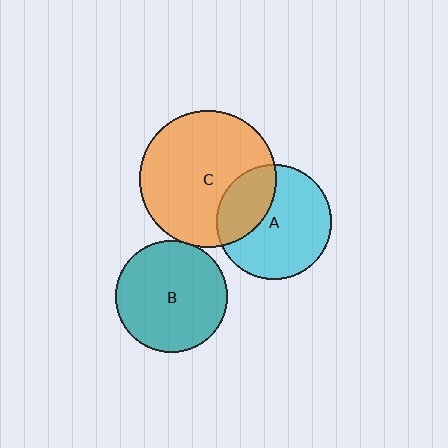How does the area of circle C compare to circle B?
Approximately 1.5 times.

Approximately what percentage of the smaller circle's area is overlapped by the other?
Approximately 5%.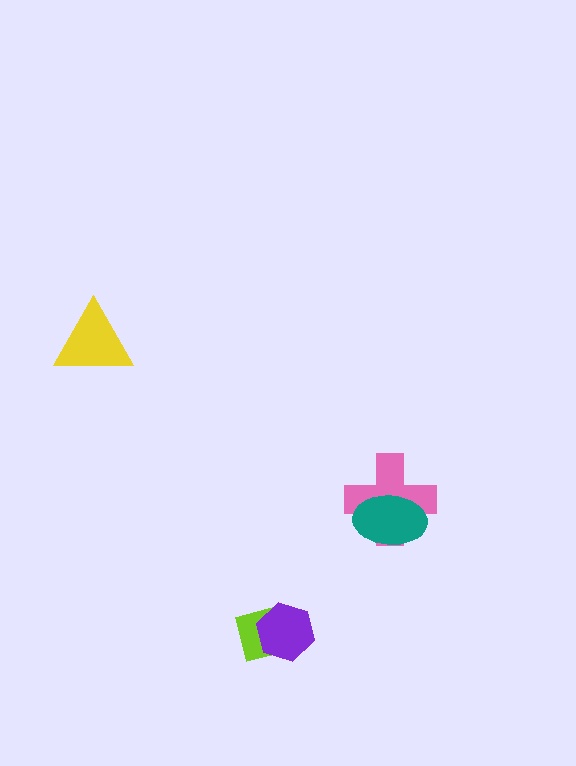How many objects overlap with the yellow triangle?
0 objects overlap with the yellow triangle.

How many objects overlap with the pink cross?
1 object overlaps with the pink cross.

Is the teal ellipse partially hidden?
No, no other shape covers it.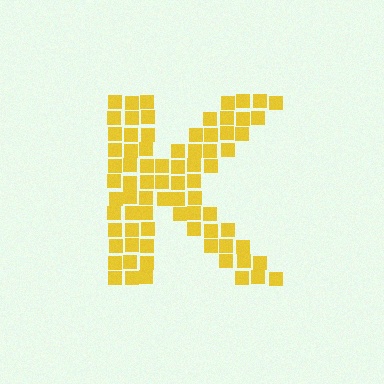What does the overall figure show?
The overall figure shows the letter K.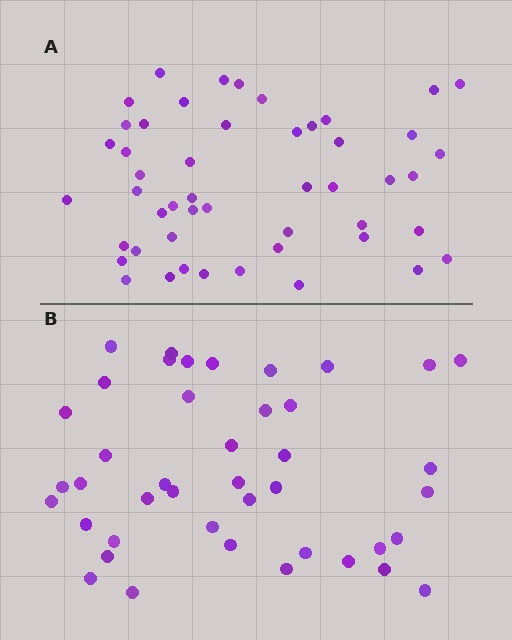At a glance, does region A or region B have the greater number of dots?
Region A (the top region) has more dots.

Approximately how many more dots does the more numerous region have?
Region A has roughly 8 or so more dots than region B.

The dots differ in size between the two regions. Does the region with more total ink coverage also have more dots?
No. Region B has more total ink coverage because its dots are larger, but region A actually contains more individual dots. Total area can be misleading — the number of items is what matters here.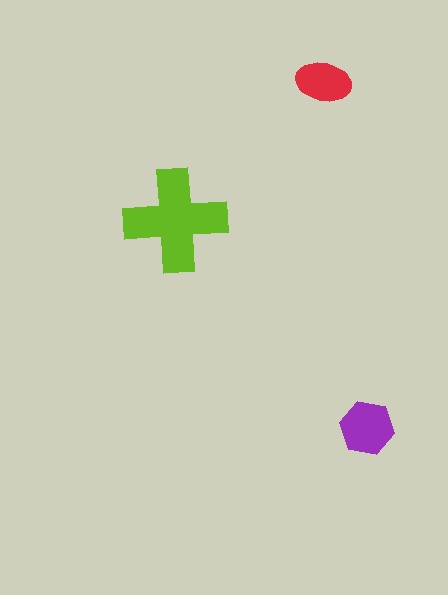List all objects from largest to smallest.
The lime cross, the purple hexagon, the red ellipse.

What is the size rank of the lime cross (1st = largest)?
1st.